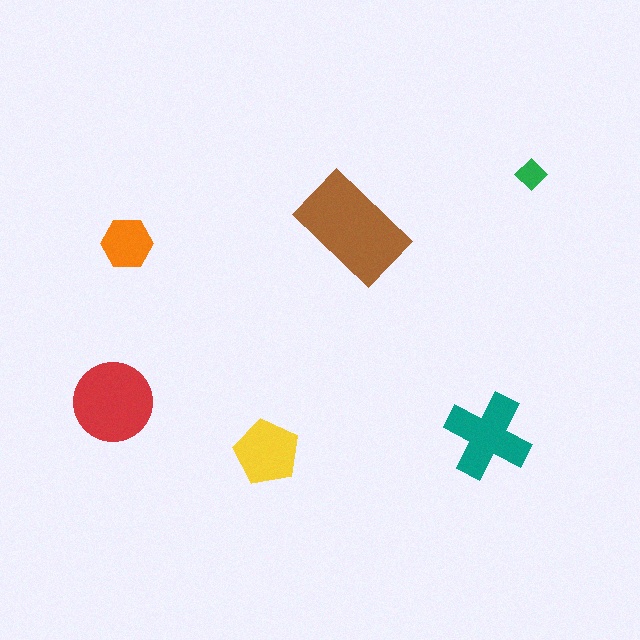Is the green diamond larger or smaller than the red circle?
Smaller.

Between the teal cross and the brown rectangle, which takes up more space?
The brown rectangle.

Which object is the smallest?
The green diamond.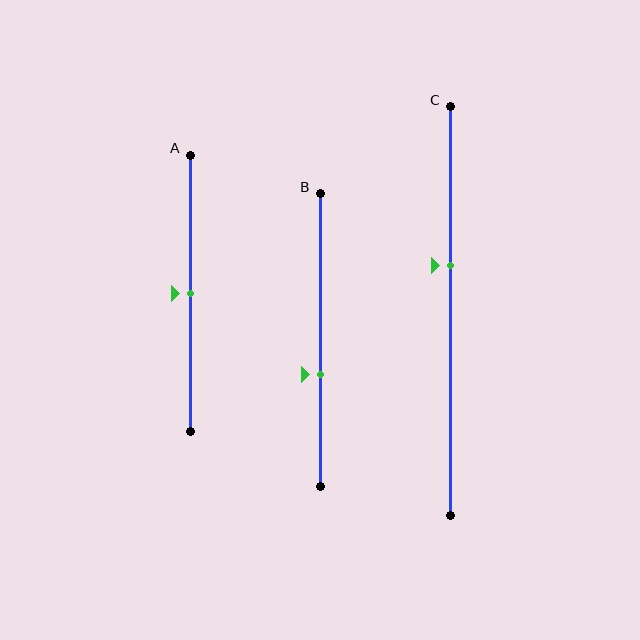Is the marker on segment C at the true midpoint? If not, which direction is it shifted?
No, the marker on segment C is shifted upward by about 11% of the segment length.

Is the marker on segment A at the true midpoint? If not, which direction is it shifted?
Yes, the marker on segment A is at the true midpoint.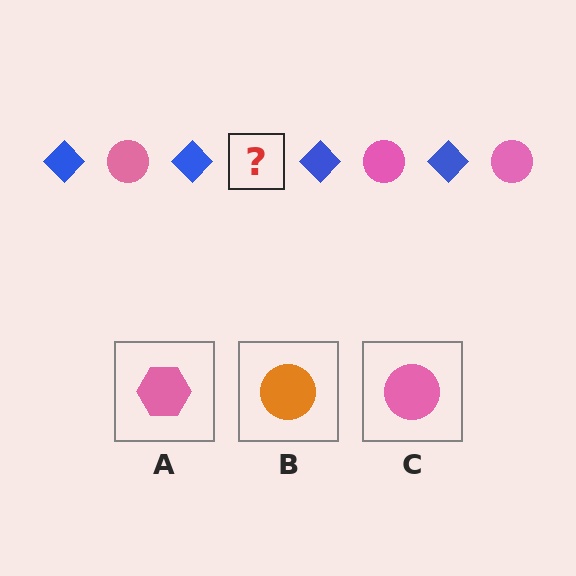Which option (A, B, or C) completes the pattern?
C.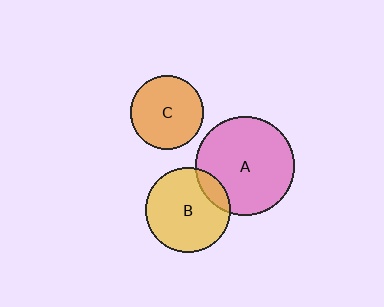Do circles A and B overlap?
Yes.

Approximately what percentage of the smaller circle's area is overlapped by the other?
Approximately 15%.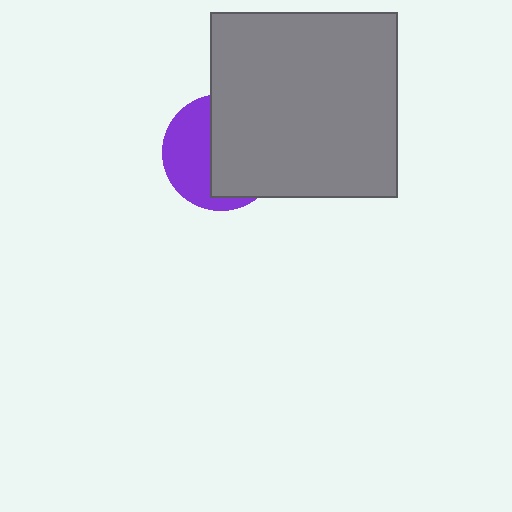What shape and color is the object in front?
The object in front is a gray rectangle.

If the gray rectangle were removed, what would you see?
You would see the complete purple circle.